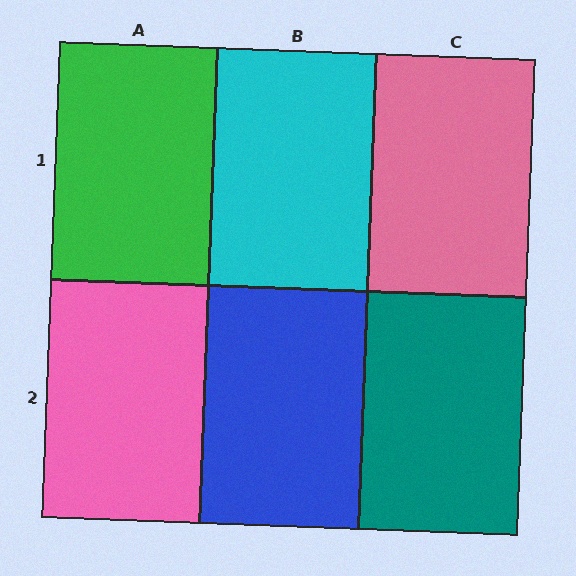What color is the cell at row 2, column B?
Blue.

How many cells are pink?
2 cells are pink.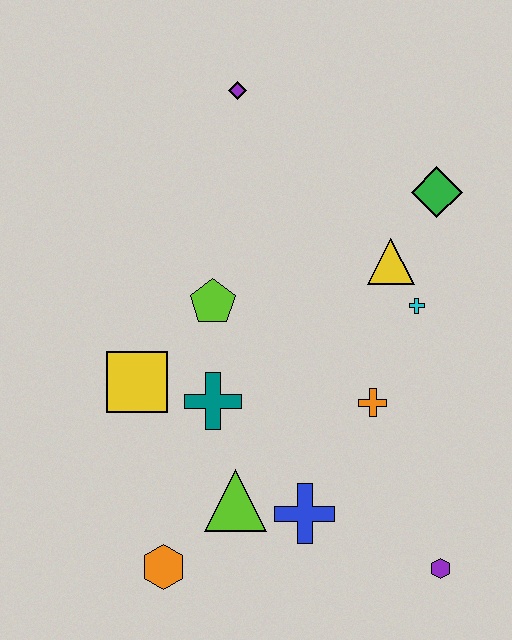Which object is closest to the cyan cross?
The yellow triangle is closest to the cyan cross.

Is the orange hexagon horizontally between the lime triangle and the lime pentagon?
No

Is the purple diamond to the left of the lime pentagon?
No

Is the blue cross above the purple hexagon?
Yes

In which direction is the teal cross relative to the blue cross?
The teal cross is above the blue cross.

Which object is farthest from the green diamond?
The orange hexagon is farthest from the green diamond.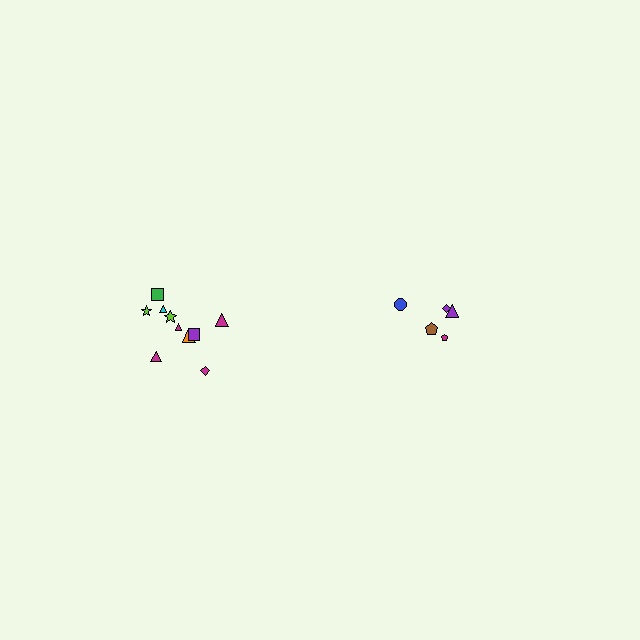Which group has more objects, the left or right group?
The left group.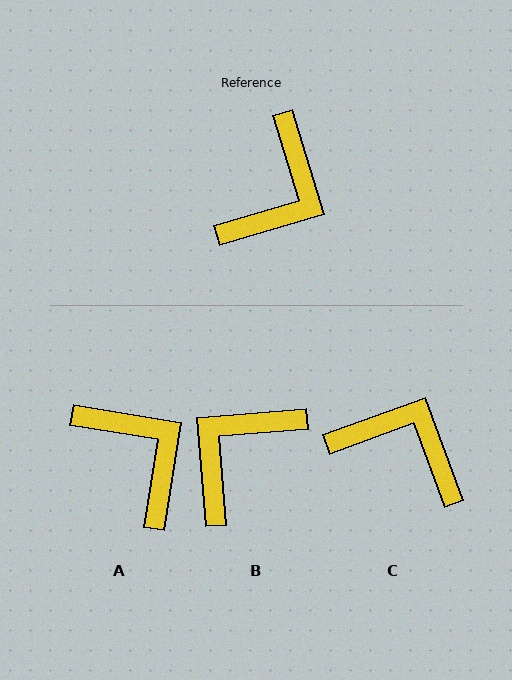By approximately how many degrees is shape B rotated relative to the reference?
Approximately 168 degrees counter-clockwise.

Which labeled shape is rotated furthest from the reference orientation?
B, about 168 degrees away.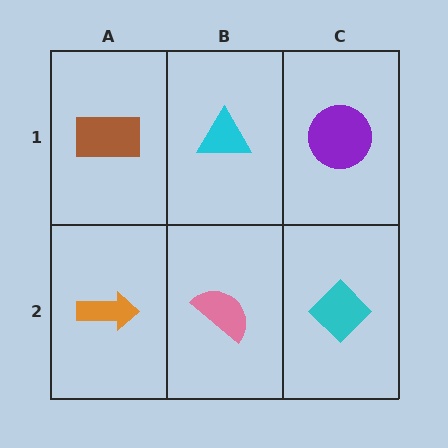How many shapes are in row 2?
3 shapes.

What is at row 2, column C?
A cyan diamond.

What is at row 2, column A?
An orange arrow.